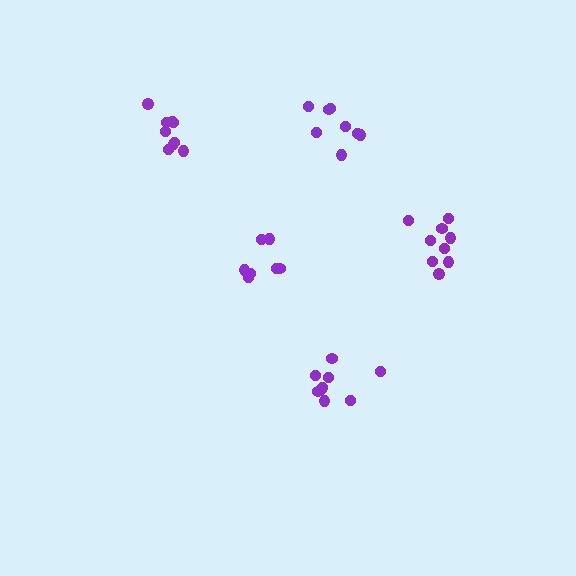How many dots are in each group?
Group 1: 9 dots, Group 2: 8 dots, Group 3: 9 dots, Group 4: 7 dots, Group 5: 9 dots (42 total).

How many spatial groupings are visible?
There are 5 spatial groupings.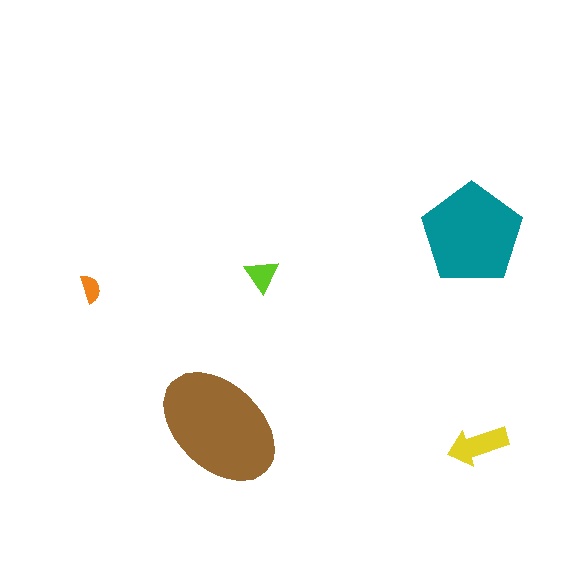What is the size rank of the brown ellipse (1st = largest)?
1st.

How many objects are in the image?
There are 5 objects in the image.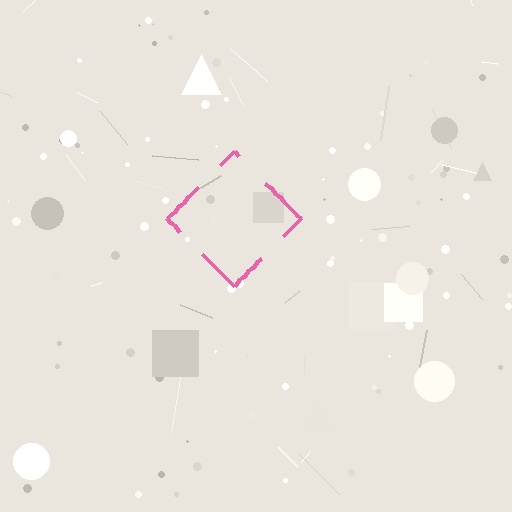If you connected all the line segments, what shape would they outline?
They would outline a diamond.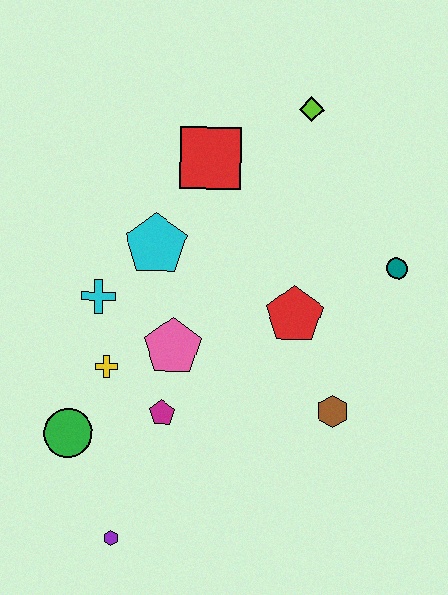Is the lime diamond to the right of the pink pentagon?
Yes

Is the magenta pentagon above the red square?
No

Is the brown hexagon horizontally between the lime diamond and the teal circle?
Yes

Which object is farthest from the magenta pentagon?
The lime diamond is farthest from the magenta pentagon.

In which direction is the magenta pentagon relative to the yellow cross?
The magenta pentagon is to the right of the yellow cross.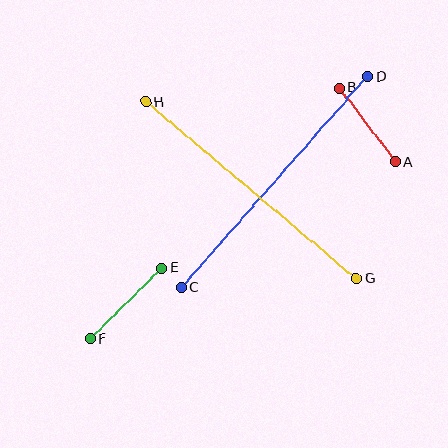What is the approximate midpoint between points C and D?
The midpoint is at approximately (274, 182) pixels.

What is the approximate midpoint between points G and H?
The midpoint is at approximately (251, 190) pixels.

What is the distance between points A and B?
The distance is approximately 92 pixels.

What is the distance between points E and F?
The distance is approximately 100 pixels.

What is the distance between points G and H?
The distance is approximately 275 pixels.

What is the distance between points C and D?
The distance is approximately 282 pixels.